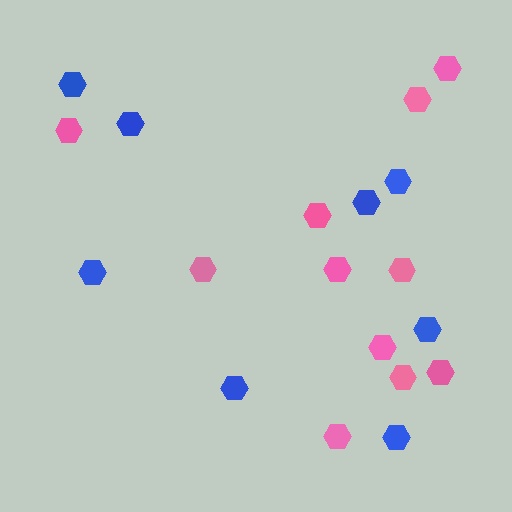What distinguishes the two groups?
There are 2 groups: one group of blue hexagons (8) and one group of pink hexagons (11).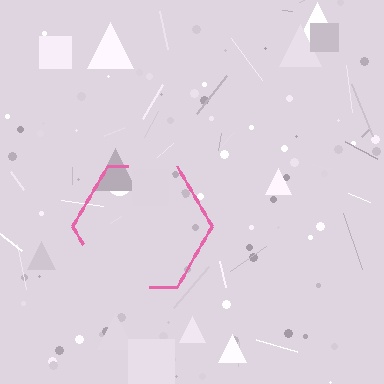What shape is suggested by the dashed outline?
The dashed outline suggests a hexagon.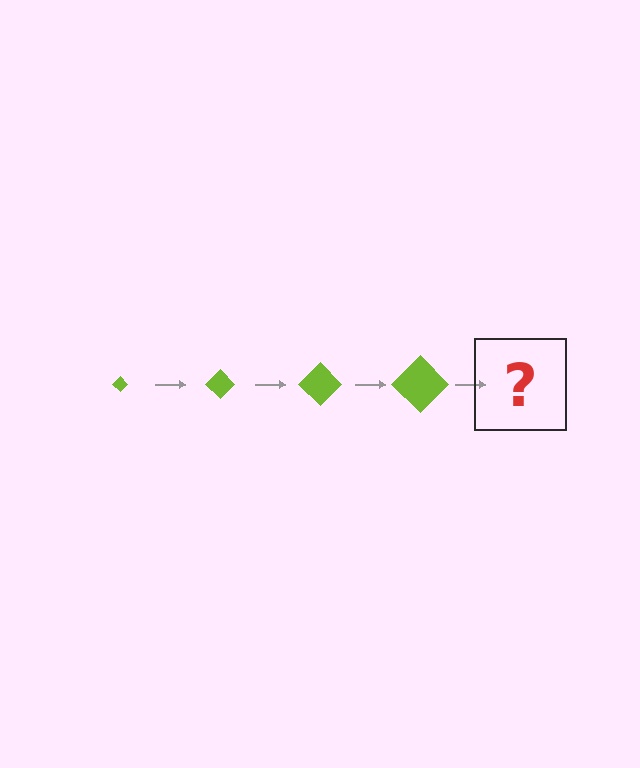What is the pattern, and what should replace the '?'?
The pattern is that the diamond gets progressively larger each step. The '?' should be a lime diamond, larger than the previous one.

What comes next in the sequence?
The next element should be a lime diamond, larger than the previous one.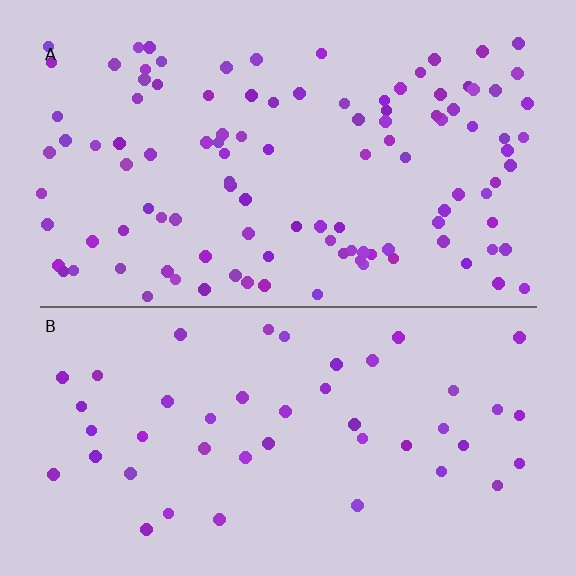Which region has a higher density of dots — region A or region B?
A (the top).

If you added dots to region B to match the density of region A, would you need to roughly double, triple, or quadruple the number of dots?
Approximately double.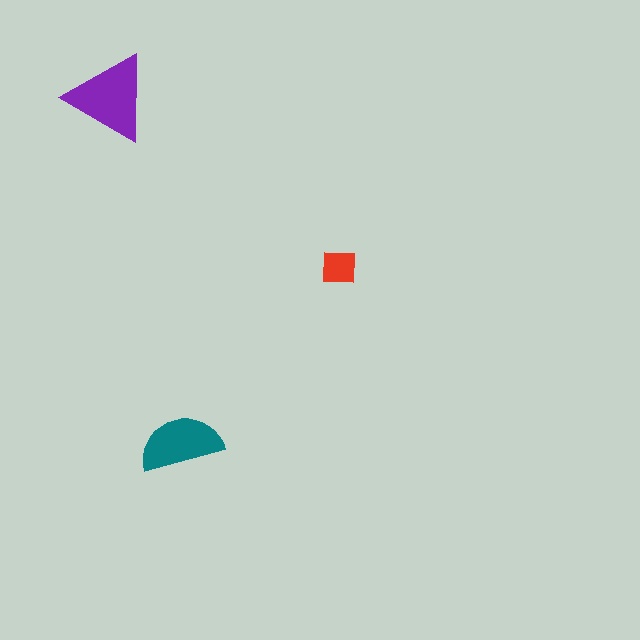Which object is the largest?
The purple triangle.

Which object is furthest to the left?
The purple triangle is leftmost.